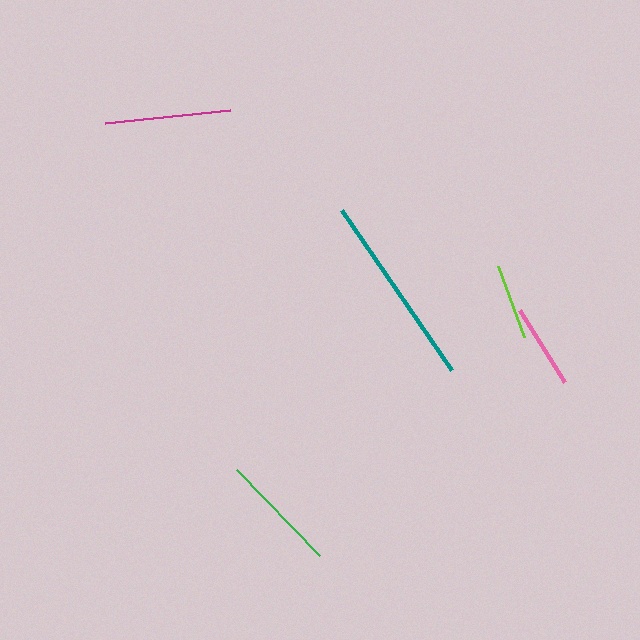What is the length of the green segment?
The green segment is approximately 120 pixels long.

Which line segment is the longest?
The teal line is the longest at approximately 194 pixels.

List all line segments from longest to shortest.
From longest to shortest: teal, magenta, green, pink, lime.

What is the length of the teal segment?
The teal segment is approximately 194 pixels long.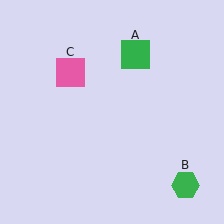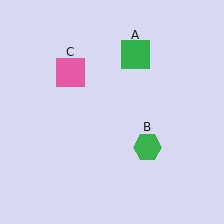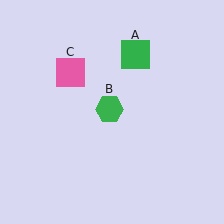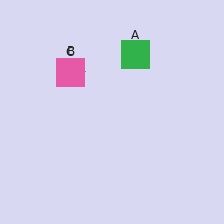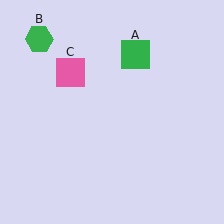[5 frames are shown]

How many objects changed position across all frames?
1 object changed position: green hexagon (object B).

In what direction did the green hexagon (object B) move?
The green hexagon (object B) moved up and to the left.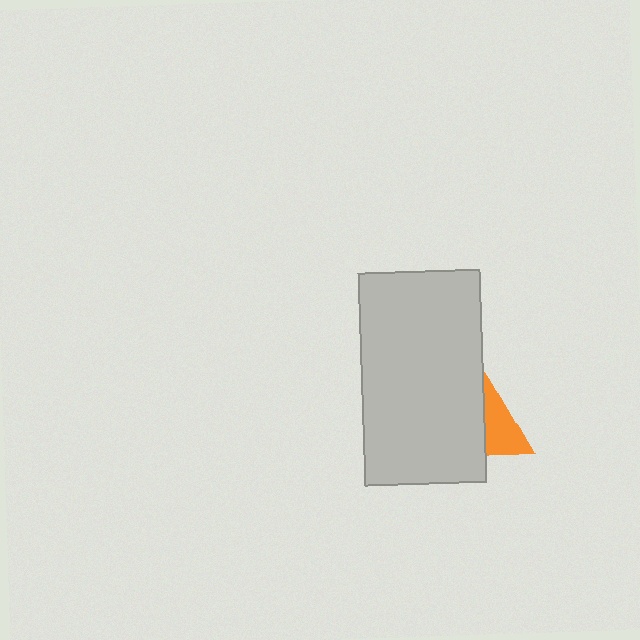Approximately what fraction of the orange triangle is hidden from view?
Roughly 65% of the orange triangle is hidden behind the light gray rectangle.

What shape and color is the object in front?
The object in front is a light gray rectangle.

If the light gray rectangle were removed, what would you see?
You would see the complete orange triangle.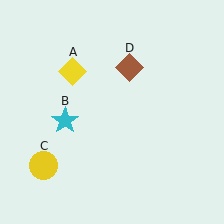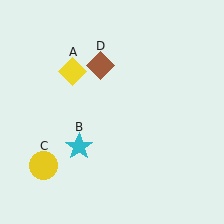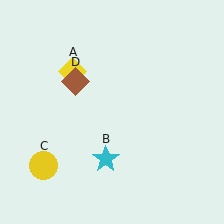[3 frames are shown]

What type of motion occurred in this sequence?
The cyan star (object B), brown diamond (object D) rotated counterclockwise around the center of the scene.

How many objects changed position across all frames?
2 objects changed position: cyan star (object B), brown diamond (object D).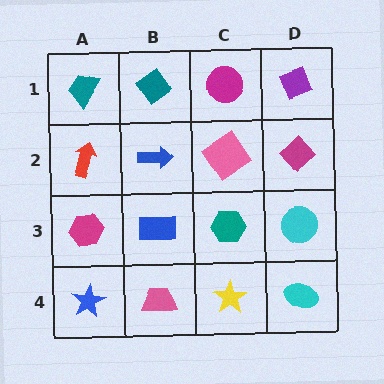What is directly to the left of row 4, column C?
A pink trapezoid.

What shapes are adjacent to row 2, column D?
A purple diamond (row 1, column D), a cyan circle (row 3, column D), a pink diamond (row 2, column C).